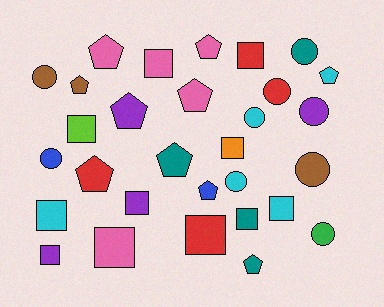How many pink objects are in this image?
There are 5 pink objects.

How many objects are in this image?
There are 30 objects.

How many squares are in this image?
There are 11 squares.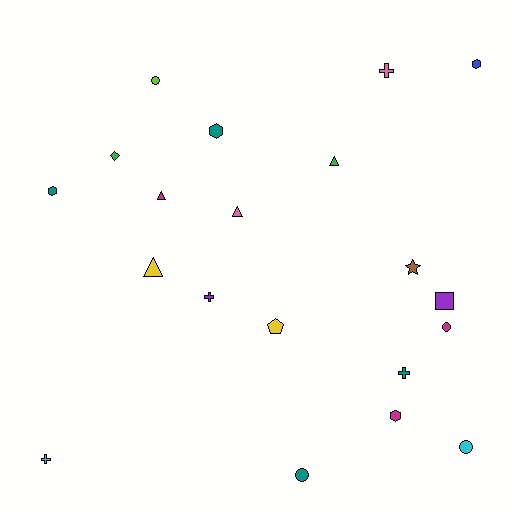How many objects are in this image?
There are 20 objects.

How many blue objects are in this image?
There is 1 blue object.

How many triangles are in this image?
There are 4 triangles.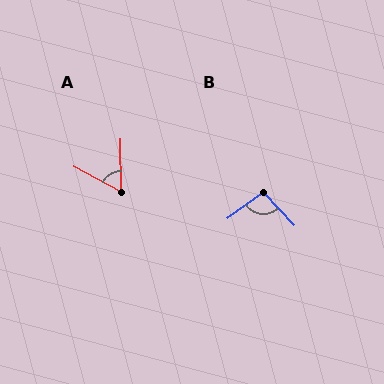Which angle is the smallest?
A, at approximately 61 degrees.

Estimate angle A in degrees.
Approximately 61 degrees.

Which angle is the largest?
B, at approximately 96 degrees.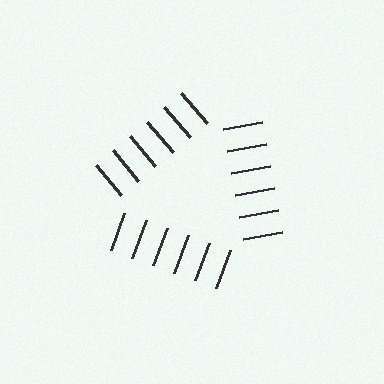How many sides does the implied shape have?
3 sides — the line-ends trace a triangle.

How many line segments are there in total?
18 — 6 along each of the 3 edges.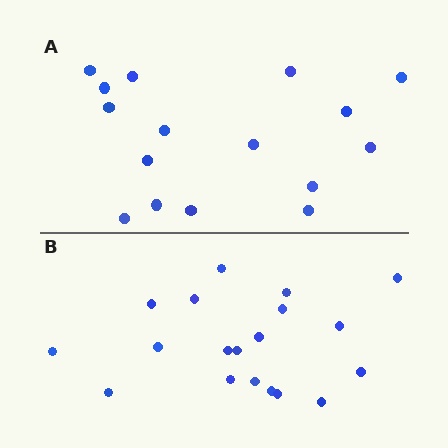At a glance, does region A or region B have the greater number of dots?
Region B (the bottom region) has more dots.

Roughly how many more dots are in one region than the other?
Region B has just a few more — roughly 2 or 3 more dots than region A.